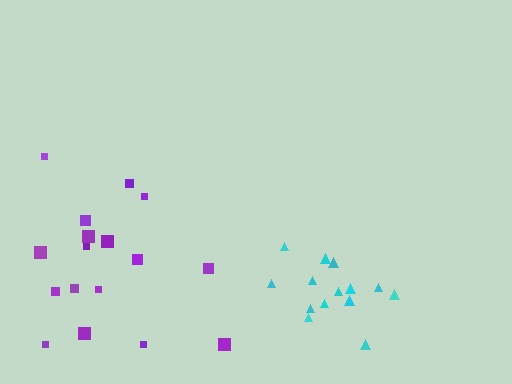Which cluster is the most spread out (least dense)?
Purple.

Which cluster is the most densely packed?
Cyan.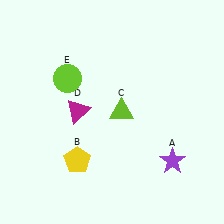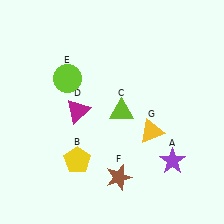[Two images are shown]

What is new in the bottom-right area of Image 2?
A yellow triangle (G) was added in the bottom-right area of Image 2.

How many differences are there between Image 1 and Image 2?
There are 2 differences between the two images.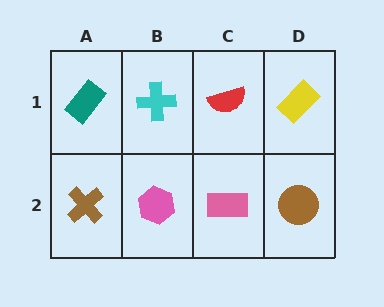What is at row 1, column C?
A red semicircle.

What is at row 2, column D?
A brown circle.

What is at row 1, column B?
A cyan cross.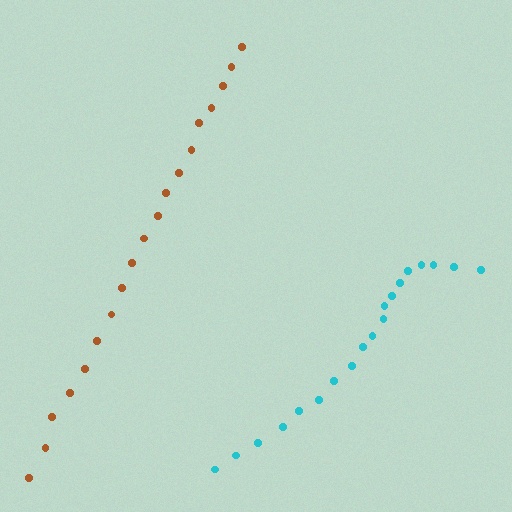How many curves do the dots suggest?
There are 2 distinct paths.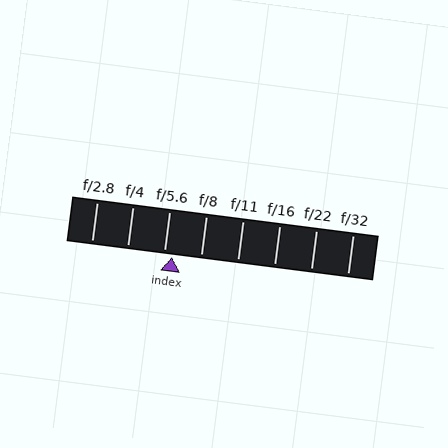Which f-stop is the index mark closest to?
The index mark is closest to f/5.6.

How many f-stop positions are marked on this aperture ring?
There are 8 f-stop positions marked.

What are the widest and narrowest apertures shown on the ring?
The widest aperture shown is f/2.8 and the narrowest is f/32.